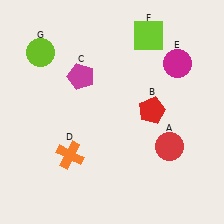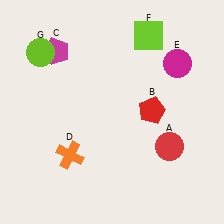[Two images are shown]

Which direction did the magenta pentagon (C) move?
The magenta pentagon (C) moved up.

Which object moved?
The magenta pentagon (C) moved up.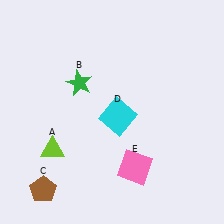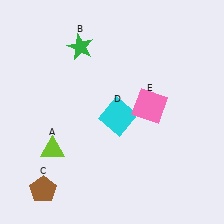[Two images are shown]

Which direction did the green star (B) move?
The green star (B) moved up.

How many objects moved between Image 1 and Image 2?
2 objects moved between the two images.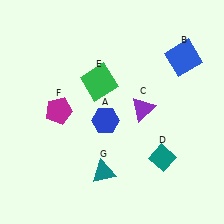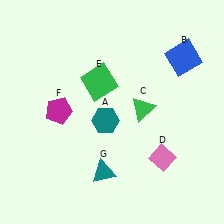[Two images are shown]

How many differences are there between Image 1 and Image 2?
There are 3 differences between the two images.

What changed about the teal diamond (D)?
In Image 1, D is teal. In Image 2, it changed to pink.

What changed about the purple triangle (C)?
In Image 1, C is purple. In Image 2, it changed to green.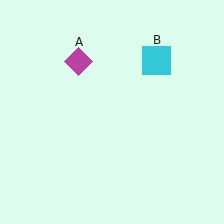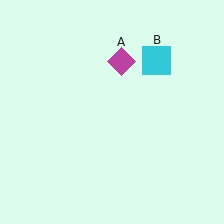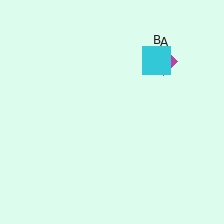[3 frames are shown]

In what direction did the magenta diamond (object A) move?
The magenta diamond (object A) moved right.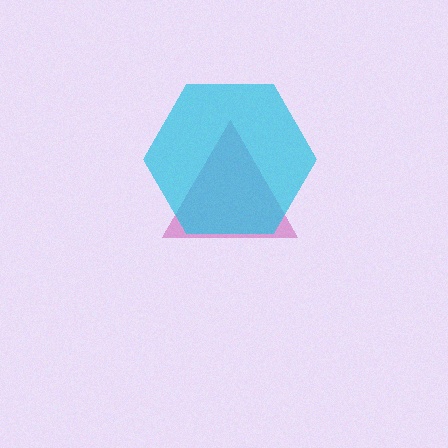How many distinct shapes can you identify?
There are 2 distinct shapes: a magenta triangle, a cyan hexagon.